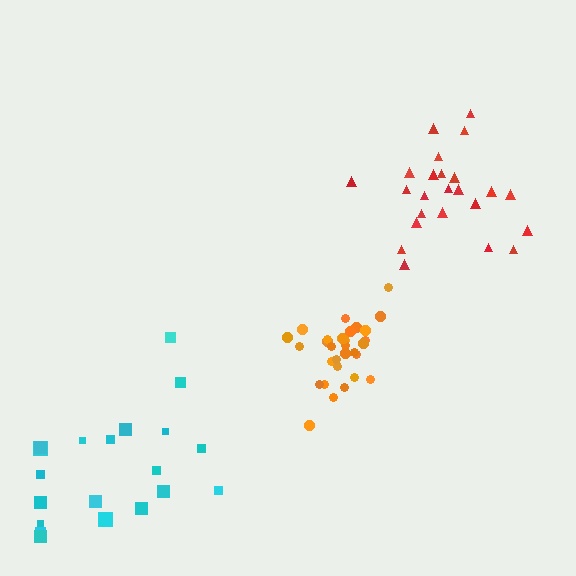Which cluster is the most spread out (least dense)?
Cyan.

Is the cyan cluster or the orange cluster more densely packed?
Orange.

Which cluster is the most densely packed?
Orange.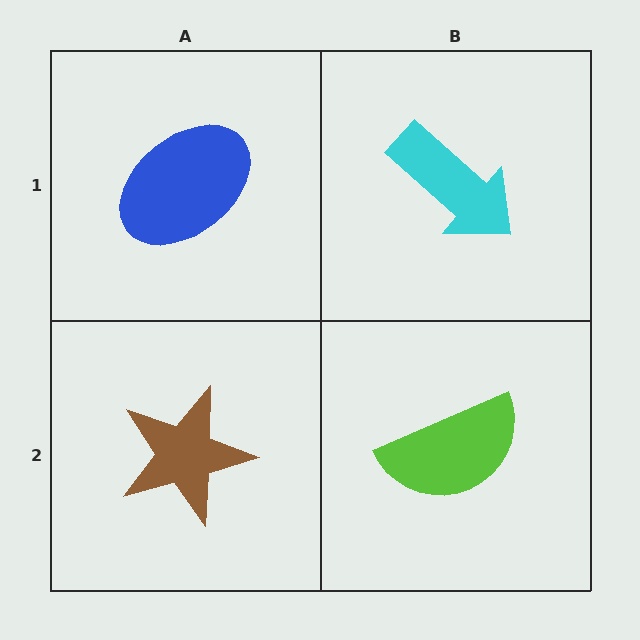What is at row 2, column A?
A brown star.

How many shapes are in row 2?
2 shapes.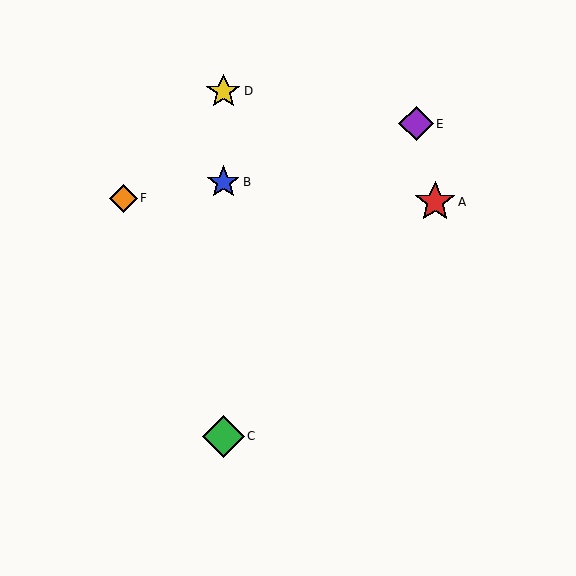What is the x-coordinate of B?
Object B is at x≈223.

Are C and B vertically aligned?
Yes, both are at x≈223.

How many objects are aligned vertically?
3 objects (B, C, D) are aligned vertically.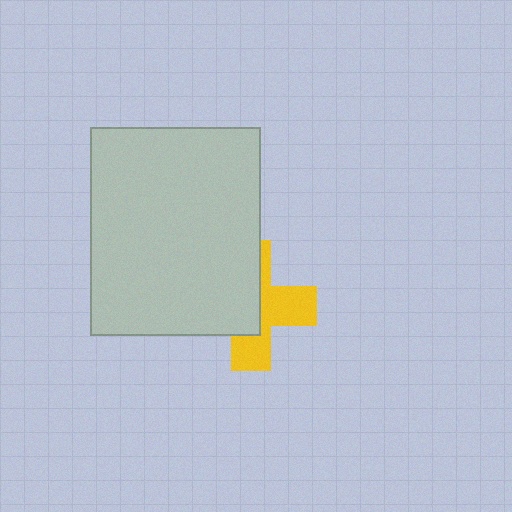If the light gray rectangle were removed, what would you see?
You would see the complete yellow cross.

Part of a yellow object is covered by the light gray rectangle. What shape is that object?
It is a cross.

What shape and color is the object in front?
The object in front is a light gray rectangle.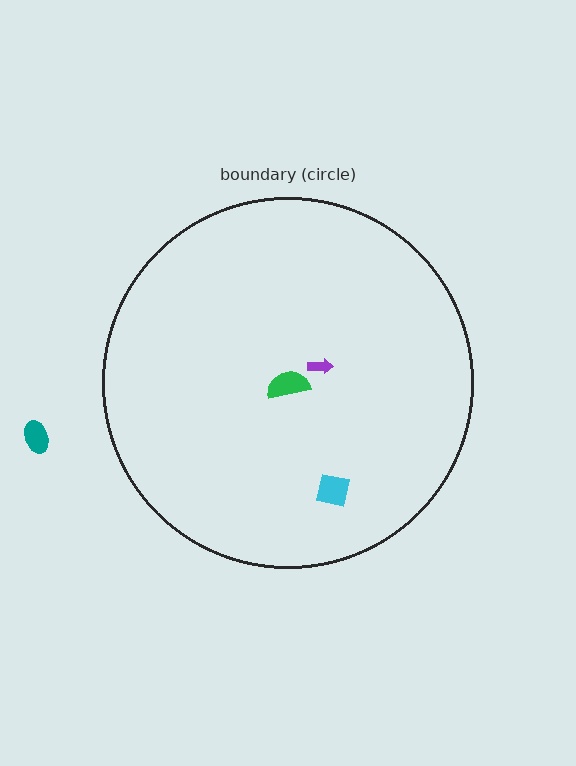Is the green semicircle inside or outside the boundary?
Inside.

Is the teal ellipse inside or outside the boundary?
Outside.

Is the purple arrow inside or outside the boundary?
Inside.